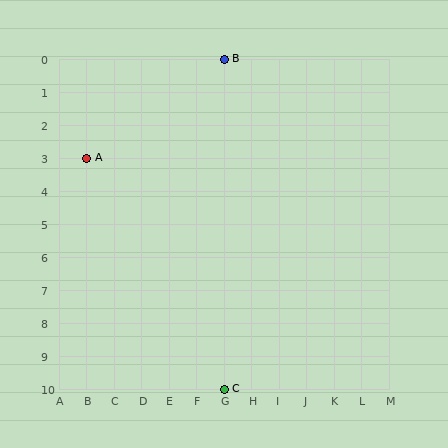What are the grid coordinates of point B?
Point B is at grid coordinates (G, 0).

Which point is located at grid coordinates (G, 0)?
Point B is at (G, 0).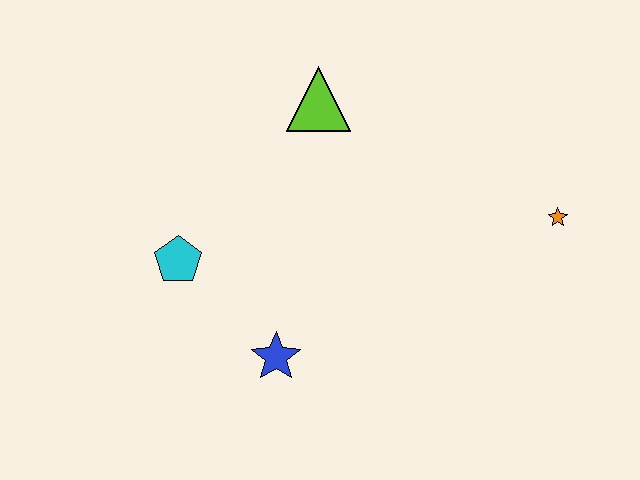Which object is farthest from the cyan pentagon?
The orange star is farthest from the cyan pentagon.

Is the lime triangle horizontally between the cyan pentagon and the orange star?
Yes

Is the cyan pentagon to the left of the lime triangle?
Yes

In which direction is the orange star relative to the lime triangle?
The orange star is to the right of the lime triangle.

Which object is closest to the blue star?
The cyan pentagon is closest to the blue star.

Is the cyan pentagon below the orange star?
Yes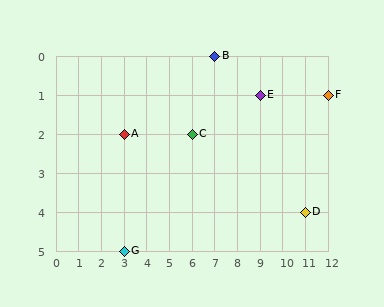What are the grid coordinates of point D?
Point D is at grid coordinates (11, 4).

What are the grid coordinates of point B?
Point B is at grid coordinates (7, 0).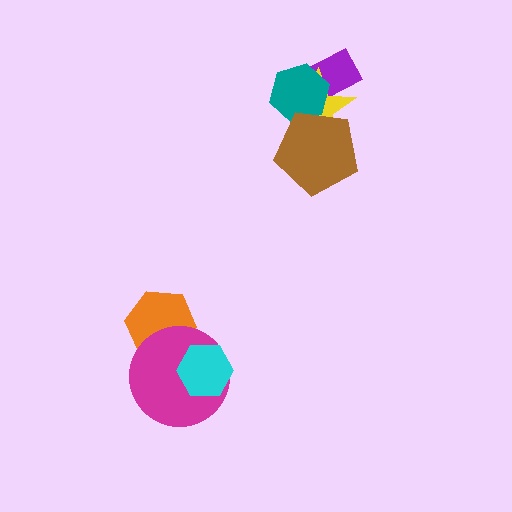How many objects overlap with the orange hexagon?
1 object overlaps with the orange hexagon.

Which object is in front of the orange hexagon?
The magenta circle is in front of the orange hexagon.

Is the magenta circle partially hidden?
Yes, it is partially covered by another shape.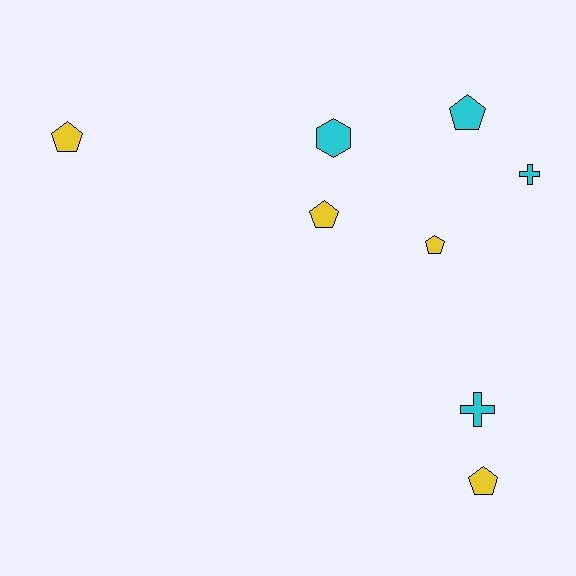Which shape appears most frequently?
Pentagon, with 5 objects.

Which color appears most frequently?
Cyan, with 4 objects.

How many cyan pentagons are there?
There is 1 cyan pentagon.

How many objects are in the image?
There are 8 objects.